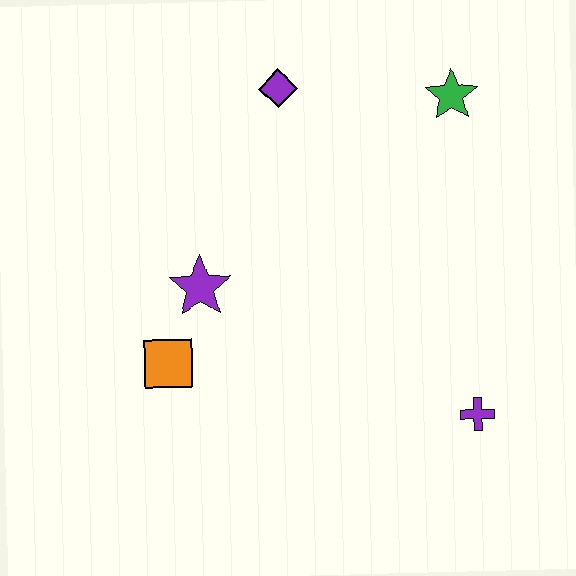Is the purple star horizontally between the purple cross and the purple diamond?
No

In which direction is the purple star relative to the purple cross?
The purple star is to the left of the purple cross.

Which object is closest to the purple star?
The orange square is closest to the purple star.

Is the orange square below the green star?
Yes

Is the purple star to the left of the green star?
Yes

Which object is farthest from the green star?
The orange square is farthest from the green star.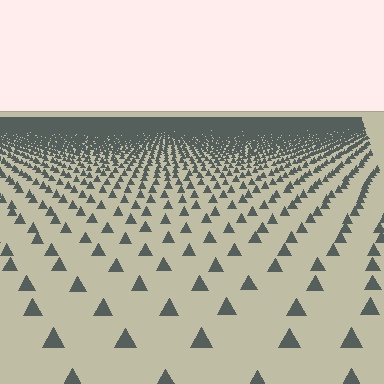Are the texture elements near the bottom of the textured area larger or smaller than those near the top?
Larger. Near the bottom, elements are closer to the viewer and appear at a bigger on-screen size.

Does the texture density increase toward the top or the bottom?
Density increases toward the top.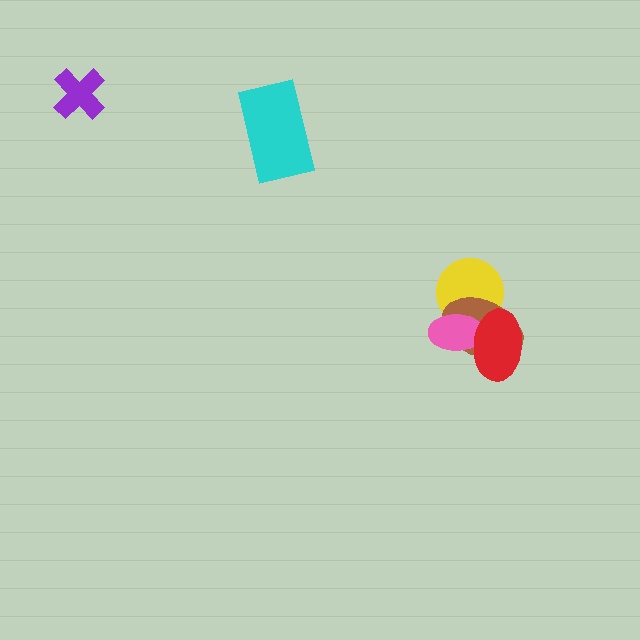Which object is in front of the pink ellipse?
The red ellipse is in front of the pink ellipse.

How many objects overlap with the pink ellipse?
3 objects overlap with the pink ellipse.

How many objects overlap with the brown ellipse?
3 objects overlap with the brown ellipse.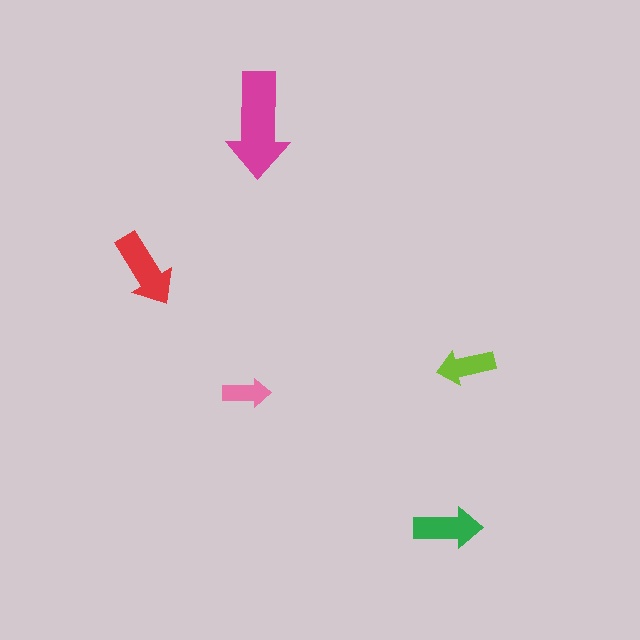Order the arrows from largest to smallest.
the magenta one, the red one, the green one, the lime one, the pink one.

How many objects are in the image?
There are 5 objects in the image.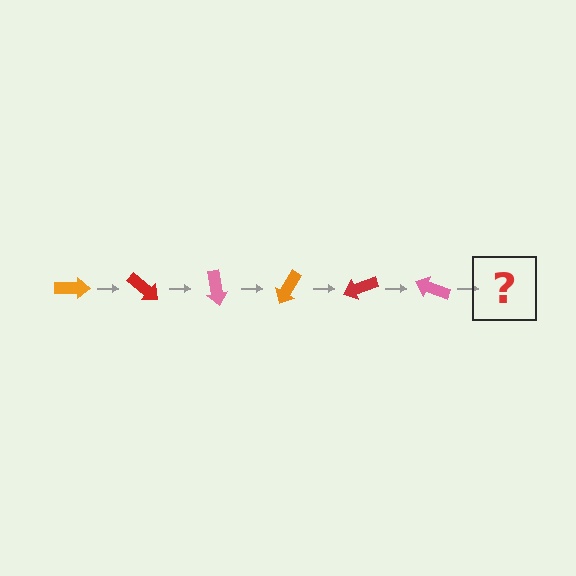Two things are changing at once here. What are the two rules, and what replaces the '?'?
The two rules are that it rotates 40 degrees each step and the color cycles through orange, red, and pink. The '?' should be an orange arrow, rotated 240 degrees from the start.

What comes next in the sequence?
The next element should be an orange arrow, rotated 240 degrees from the start.